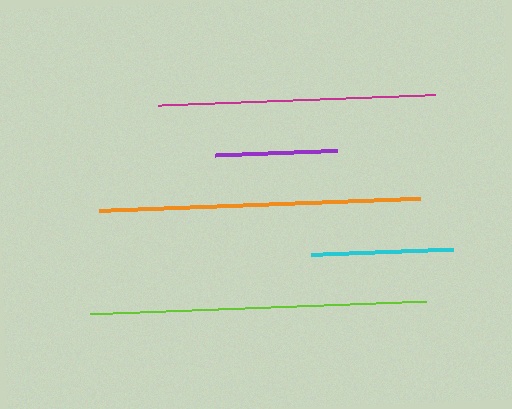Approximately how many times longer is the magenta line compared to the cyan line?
The magenta line is approximately 2.0 times the length of the cyan line.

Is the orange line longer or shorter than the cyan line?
The orange line is longer than the cyan line.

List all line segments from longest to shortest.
From longest to shortest: lime, orange, magenta, cyan, purple.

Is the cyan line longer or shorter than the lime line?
The lime line is longer than the cyan line.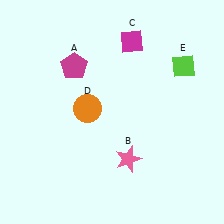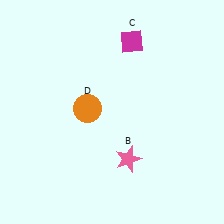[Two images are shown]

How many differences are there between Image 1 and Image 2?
There are 2 differences between the two images.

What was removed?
The magenta pentagon (A), the lime diamond (E) were removed in Image 2.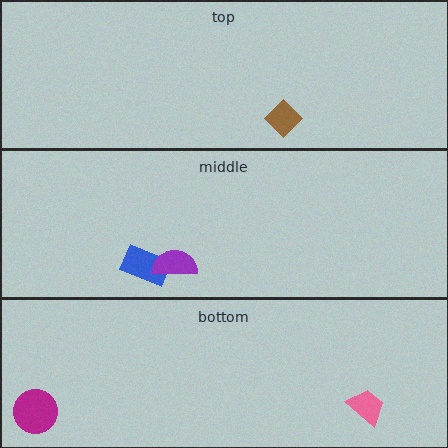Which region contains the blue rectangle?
The middle region.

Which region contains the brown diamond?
The top region.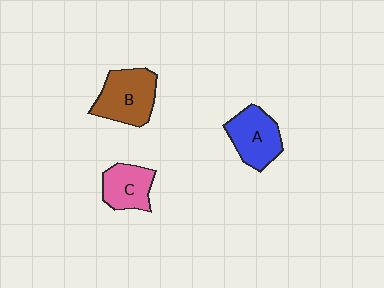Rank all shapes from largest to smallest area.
From largest to smallest: B (brown), A (blue), C (pink).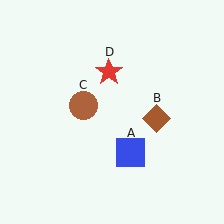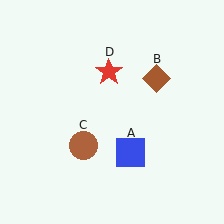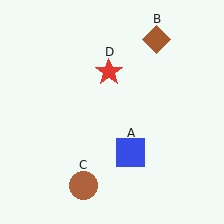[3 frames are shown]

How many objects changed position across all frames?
2 objects changed position: brown diamond (object B), brown circle (object C).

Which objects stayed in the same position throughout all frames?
Blue square (object A) and red star (object D) remained stationary.